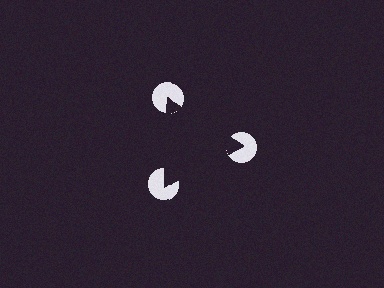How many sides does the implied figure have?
3 sides.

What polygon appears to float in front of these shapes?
An illusory triangle — its edges are inferred from the aligned wedge cuts in the pac-man discs, not physically drawn.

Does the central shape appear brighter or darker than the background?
It typically appears slightly darker than the background, even though no actual brightness change is drawn.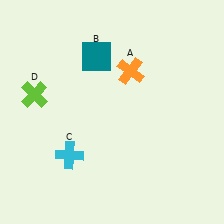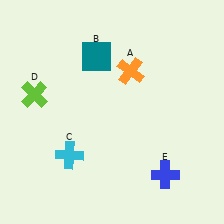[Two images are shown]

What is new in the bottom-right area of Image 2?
A blue cross (E) was added in the bottom-right area of Image 2.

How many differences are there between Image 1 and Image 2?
There is 1 difference between the two images.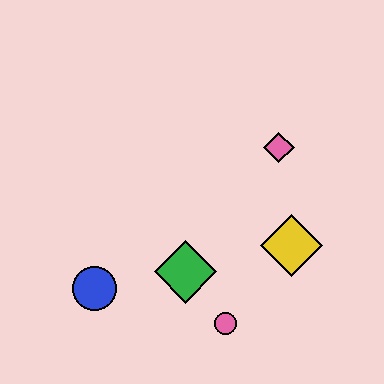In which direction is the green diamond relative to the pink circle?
The green diamond is above the pink circle.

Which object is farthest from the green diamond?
The pink diamond is farthest from the green diamond.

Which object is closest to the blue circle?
The green diamond is closest to the blue circle.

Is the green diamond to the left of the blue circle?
No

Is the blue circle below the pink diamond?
Yes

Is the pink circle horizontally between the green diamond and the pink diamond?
Yes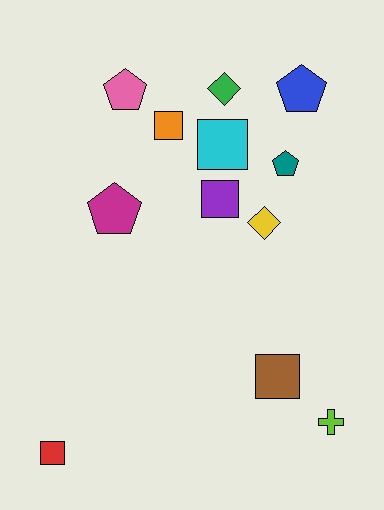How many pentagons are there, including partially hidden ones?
There are 4 pentagons.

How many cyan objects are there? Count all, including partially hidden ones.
There is 1 cyan object.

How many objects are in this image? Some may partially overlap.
There are 12 objects.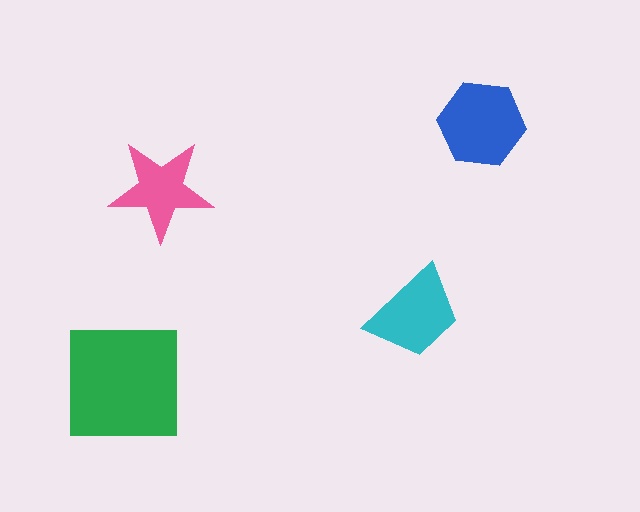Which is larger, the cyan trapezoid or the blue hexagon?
The blue hexagon.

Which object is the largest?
The green square.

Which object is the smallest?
The pink star.